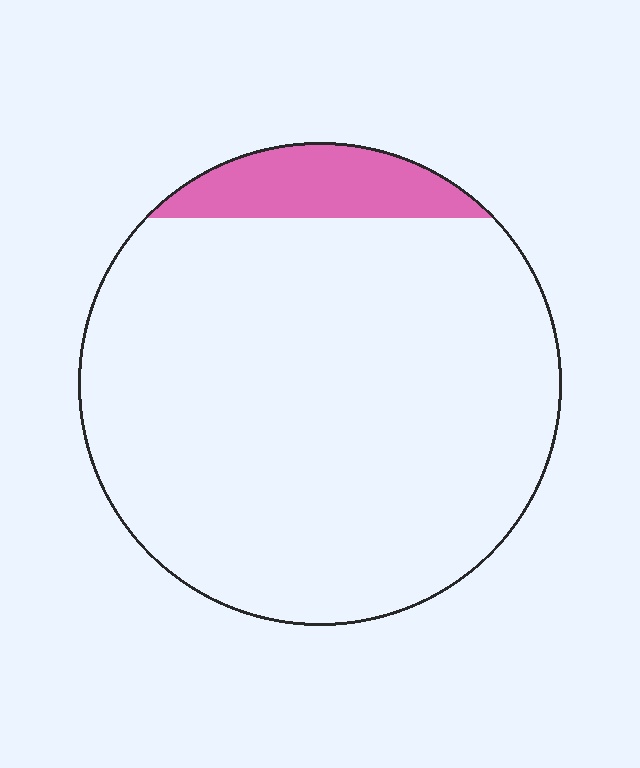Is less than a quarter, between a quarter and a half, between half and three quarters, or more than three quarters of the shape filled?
Less than a quarter.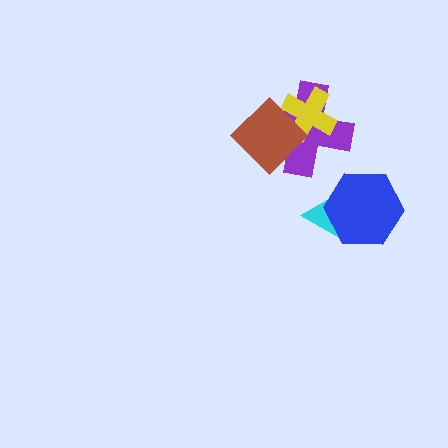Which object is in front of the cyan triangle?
The blue hexagon is in front of the cyan triangle.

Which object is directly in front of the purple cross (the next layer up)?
The yellow cross is directly in front of the purple cross.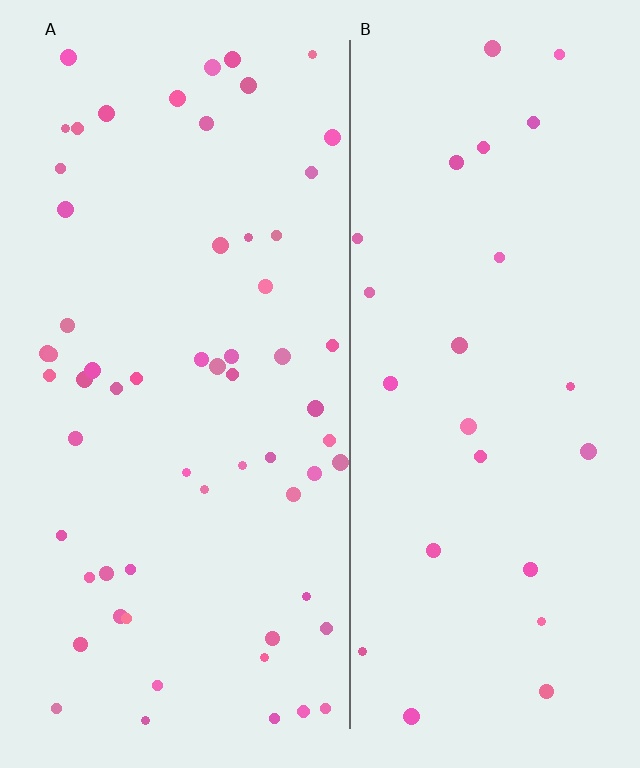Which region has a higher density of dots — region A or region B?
A (the left).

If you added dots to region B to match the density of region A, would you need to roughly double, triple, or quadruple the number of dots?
Approximately double.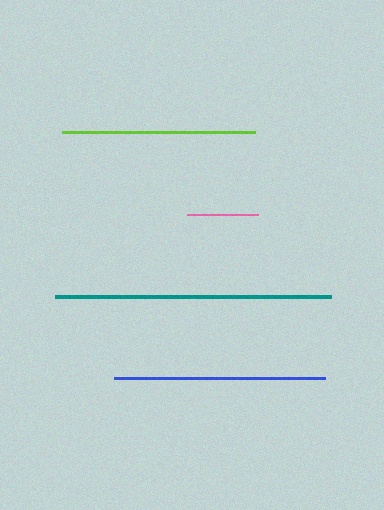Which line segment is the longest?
The teal line is the longest at approximately 277 pixels.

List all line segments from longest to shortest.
From longest to shortest: teal, blue, lime, pink.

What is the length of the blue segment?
The blue segment is approximately 211 pixels long.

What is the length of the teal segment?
The teal segment is approximately 277 pixels long.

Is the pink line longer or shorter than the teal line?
The teal line is longer than the pink line.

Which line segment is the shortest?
The pink line is the shortest at approximately 71 pixels.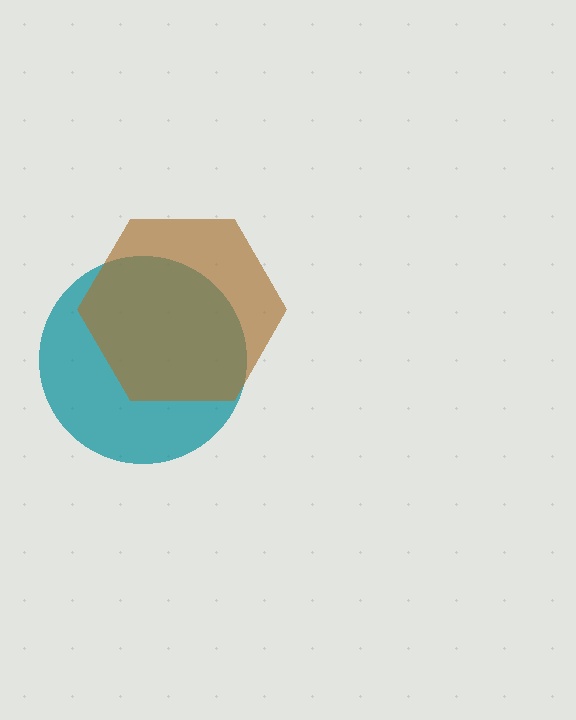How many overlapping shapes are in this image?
There are 2 overlapping shapes in the image.